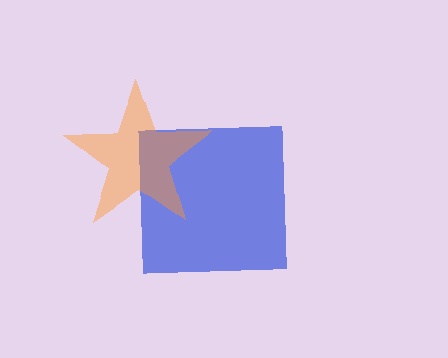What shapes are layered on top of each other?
The layered shapes are: a blue square, an orange star.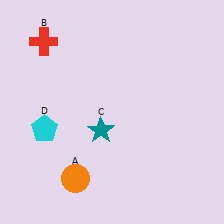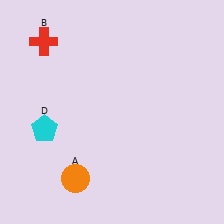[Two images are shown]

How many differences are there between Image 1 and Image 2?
There is 1 difference between the two images.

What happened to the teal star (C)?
The teal star (C) was removed in Image 2. It was in the bottom-left area of Image 1.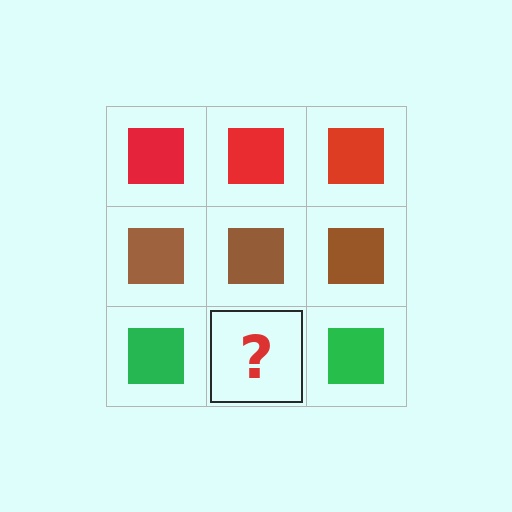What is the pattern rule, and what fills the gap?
The rule is that each row has a consistent color. The gap should be filled with a green square.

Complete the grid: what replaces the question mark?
The question mark should be replaced with a green square.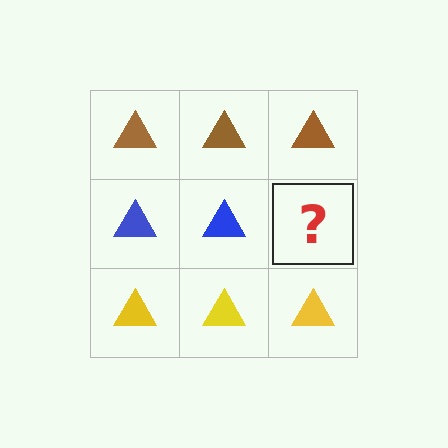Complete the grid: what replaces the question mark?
The question mark should be replaced with a blue triangle.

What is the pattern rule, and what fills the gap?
The rule is that each row has a consistent color. The gap should be filled with a blue triangle.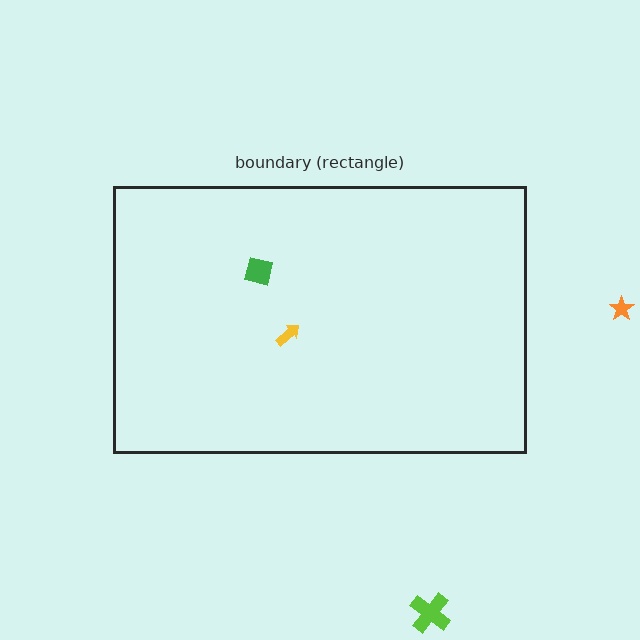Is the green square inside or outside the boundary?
Inside.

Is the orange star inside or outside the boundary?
Outside.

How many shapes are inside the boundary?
2 inside, 2 outside.